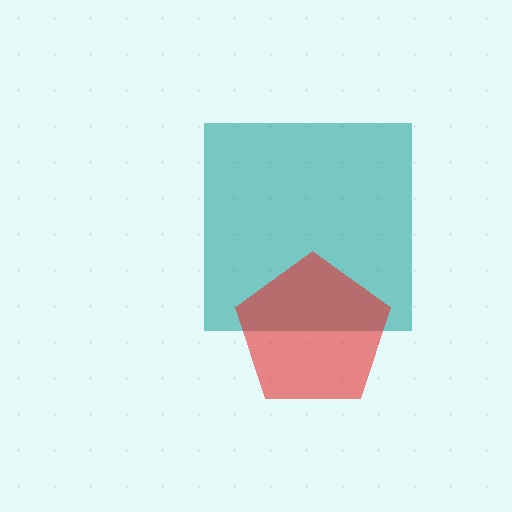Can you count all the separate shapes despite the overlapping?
Yes, there are 2 separate shapes.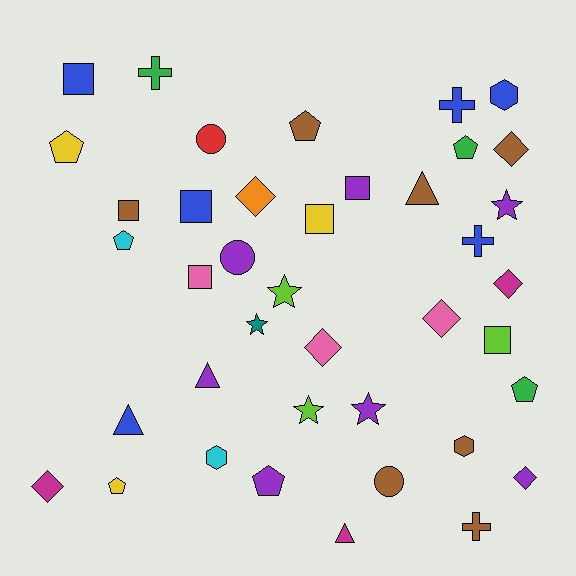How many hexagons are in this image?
There are 3 hexagons.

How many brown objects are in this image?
There are 7 brown objects.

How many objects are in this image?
There are 40 objects.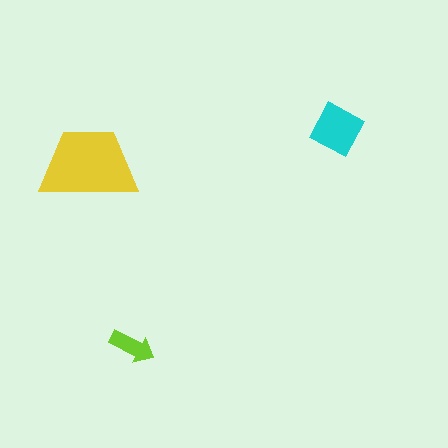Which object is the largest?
The yellow trapezoid.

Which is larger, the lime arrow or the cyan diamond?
The cyan diamond.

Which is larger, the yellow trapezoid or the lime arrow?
The yellow trapezoid.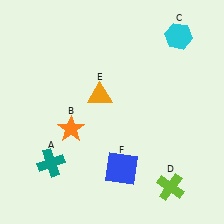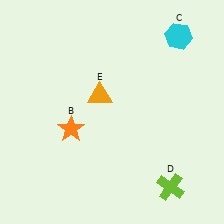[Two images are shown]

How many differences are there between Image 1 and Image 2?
There are 2 differences between the two images.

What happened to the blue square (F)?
The blue square (F) was removed in Image 2. It was in the bottom-right area of Image 1.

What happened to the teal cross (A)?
The teal cross (A) was removed in Image 2. It was in the bottom-left area of Image 1.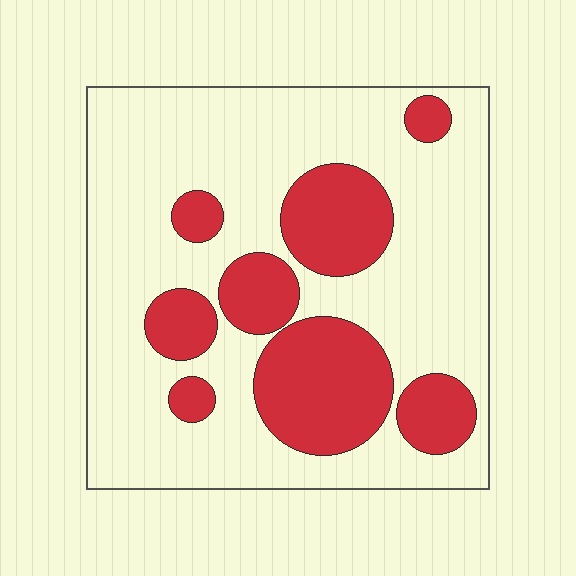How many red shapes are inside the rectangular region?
8.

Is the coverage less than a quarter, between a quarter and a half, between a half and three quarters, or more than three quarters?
Between a quarter and a half.